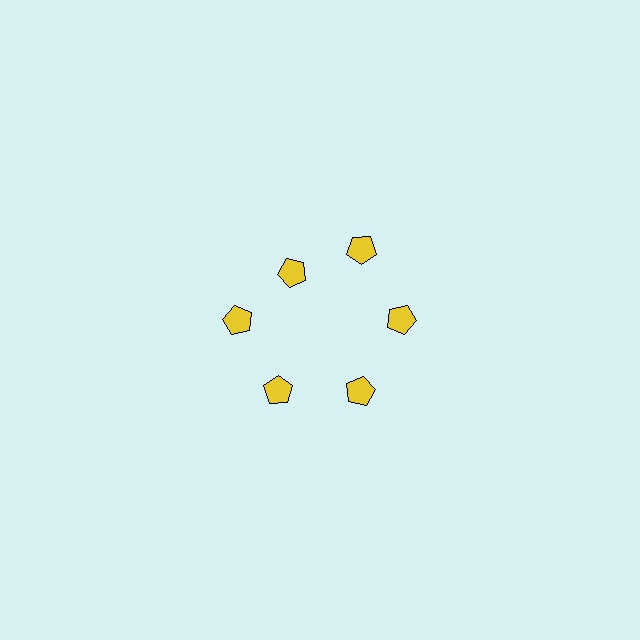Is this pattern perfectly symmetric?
No. The 6 yellow pentagons are arranged in a ring, but one element near the 11 o'clock position is pulled inward toward the center, breaking the 6-fold rotational symmetry.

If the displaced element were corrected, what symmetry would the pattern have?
It would have 6-fold rotational symmetry — the pattern would map onto itself every 60 degrees.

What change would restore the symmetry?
The symmetry would be restored by moving it outward, back onto the ring so that all 6 pentagons sit at equal angles and equal distance from the center.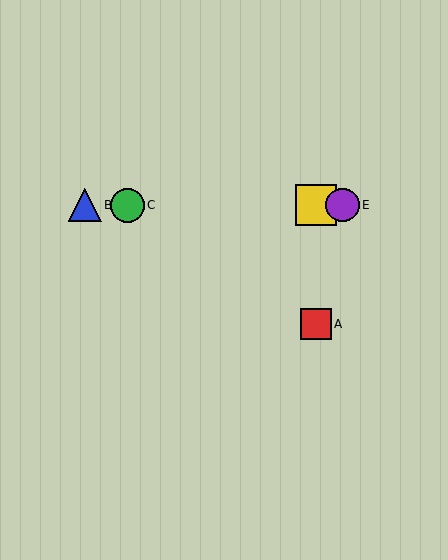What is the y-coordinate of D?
Object D is at y≈205.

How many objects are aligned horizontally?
4 objects (B, C, D, E) are aligned horizontally.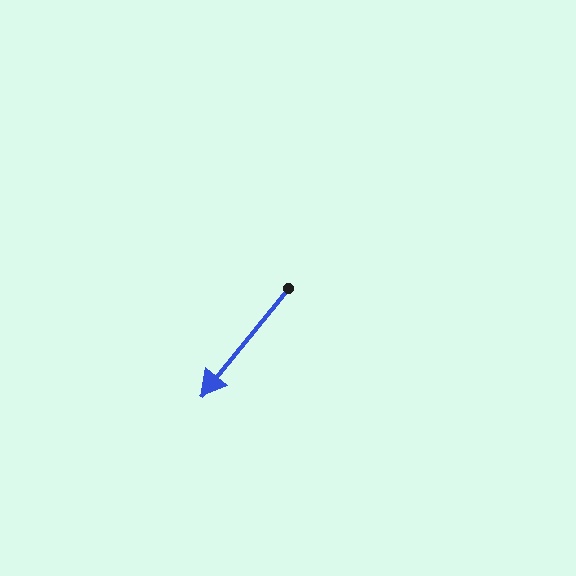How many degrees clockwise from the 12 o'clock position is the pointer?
Approximately 219 degrees.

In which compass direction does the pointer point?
Southwest.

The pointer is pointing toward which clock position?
Roughly 7 o'clock.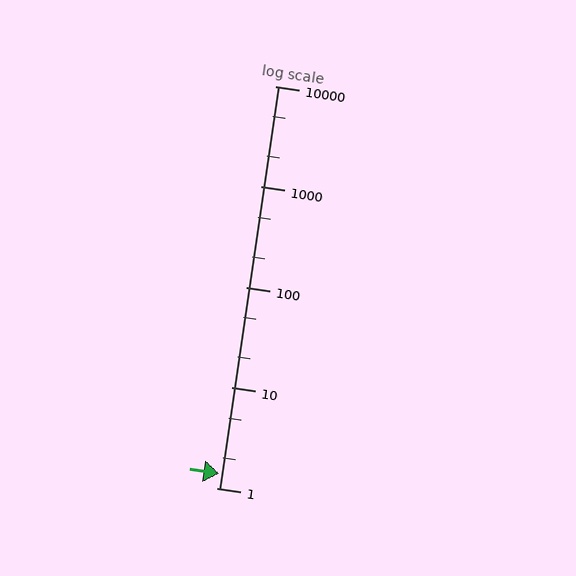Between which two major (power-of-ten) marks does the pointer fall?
The pointer is between 1 and 10.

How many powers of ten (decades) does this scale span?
The scale spans 4 decades, from 1 to 10000.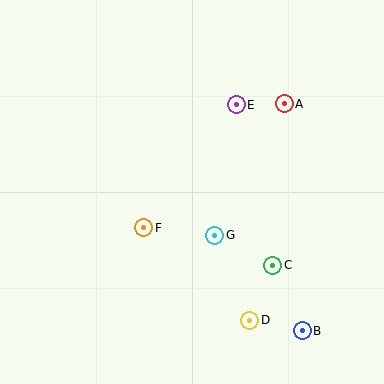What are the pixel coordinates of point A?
Point A is at (284, 104).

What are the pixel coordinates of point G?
Point G is at (215, 235).